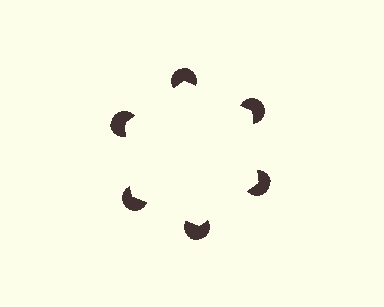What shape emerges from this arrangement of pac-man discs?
An illusory hexagon — its edges are inferred from the aligned wedge cuts in the pac-man discs, not physically drawn.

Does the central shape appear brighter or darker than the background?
It typically appears slightly brighter than the background, even though no actual brightness change is drawn.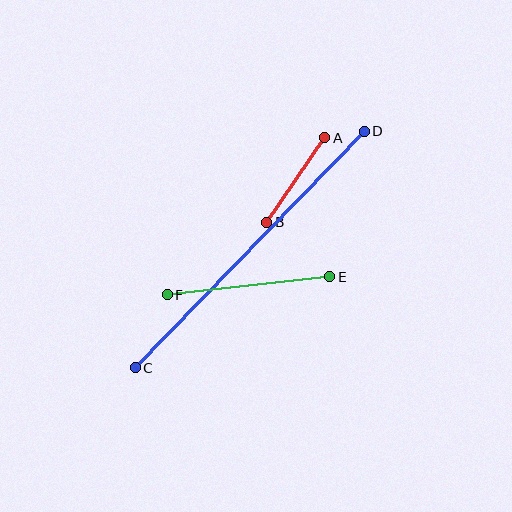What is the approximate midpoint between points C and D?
The midpoint is at approximately (250, 250) pixels.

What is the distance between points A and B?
The distance is approximately 102 pixels.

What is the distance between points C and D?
The distance is approximately 329 pixels.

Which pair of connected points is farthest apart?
Points C and D are farthest apart.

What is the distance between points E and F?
The distance is approximately 163 pixels.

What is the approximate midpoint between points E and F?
The midpoint is at approximately (248, 286) pixels.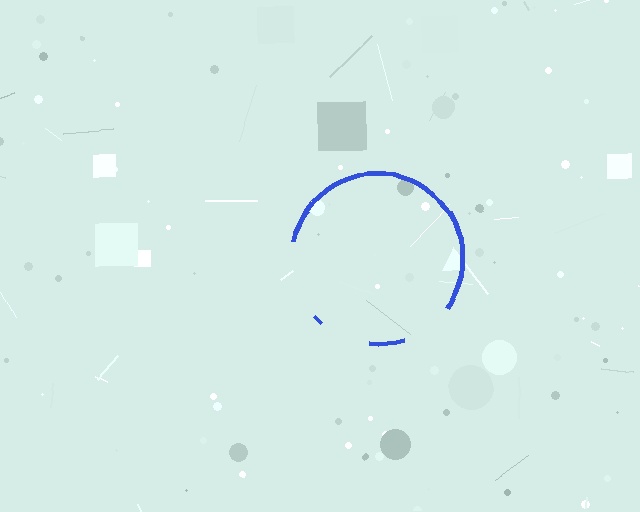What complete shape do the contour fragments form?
The contour fragments form a circle.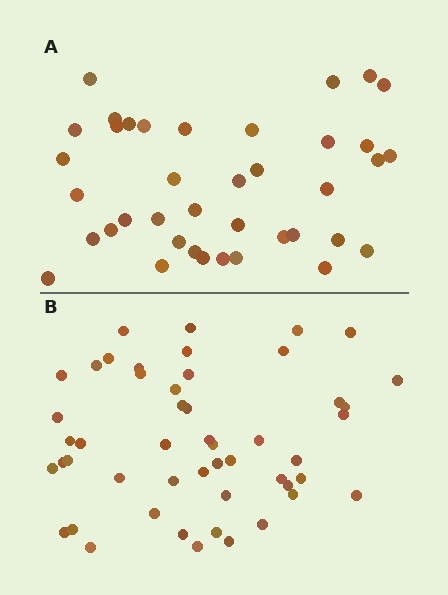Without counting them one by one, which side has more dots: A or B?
Region B (the bottom region) has more dots.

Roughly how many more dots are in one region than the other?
Region B has roughly 12 or so more dots than region A.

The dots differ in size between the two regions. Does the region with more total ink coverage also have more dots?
No. Region A has more total ink coverage because its dots are larger, but region B actually contains more individual dots. Total area can be misleading — the number of items is what matters here.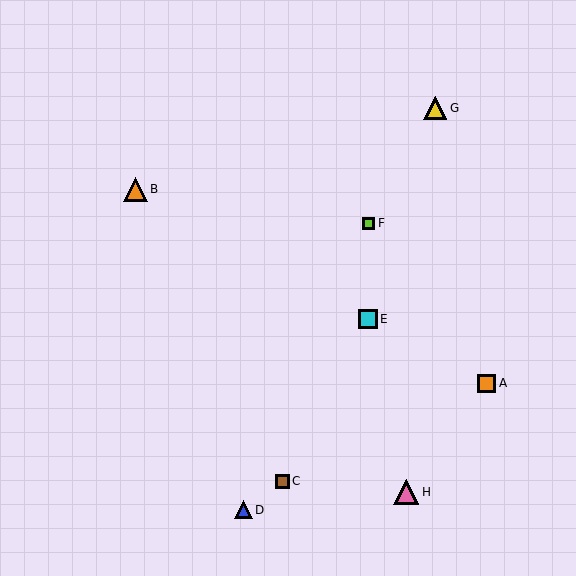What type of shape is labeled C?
Shape C is a brown square.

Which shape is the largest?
The pink triangle (labeled H) is the largest.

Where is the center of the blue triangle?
The center of the blue triangle is at (243, 510).